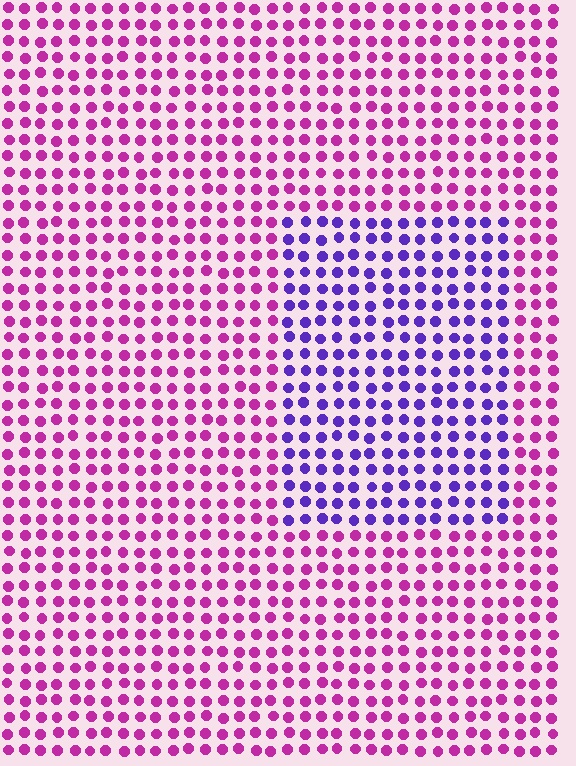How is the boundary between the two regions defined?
The boundary is defined purely by a slight shift in hue (about 52 degrees). Spacing, size, and orientation are identical on both sides.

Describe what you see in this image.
The image is filled with small magenta elements in a uniform arrangement. A rectangle-shaped region is visible where the elements are tinted to a slightly different hue, forming a subtle color boundary.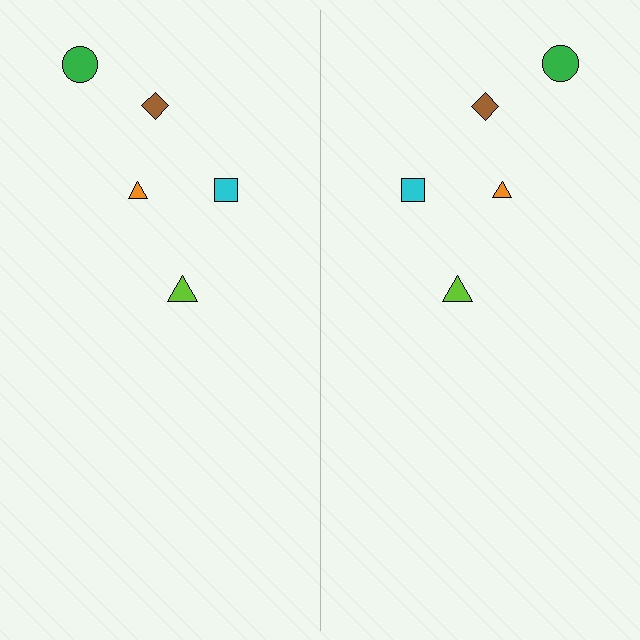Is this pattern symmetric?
Yes, this pattern has bilateral (reflection) symmetry.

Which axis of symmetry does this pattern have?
The pattern has a vertical axis of symmetry running through the center of the image.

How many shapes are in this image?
There are 10 shapes in this image.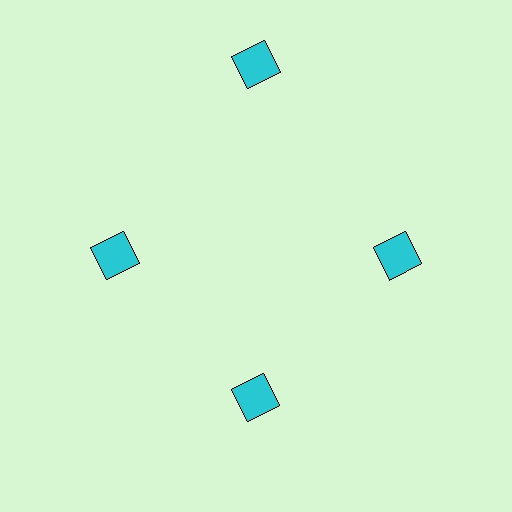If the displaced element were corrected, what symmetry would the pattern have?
It would have 4-fold rotational symmetry — the pattern would map onto itself every 90 degrees.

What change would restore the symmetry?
The symmetry would be restored by moving it inward, back onto the ring so that all 4 squares sit at equal angles and equal distance from the center.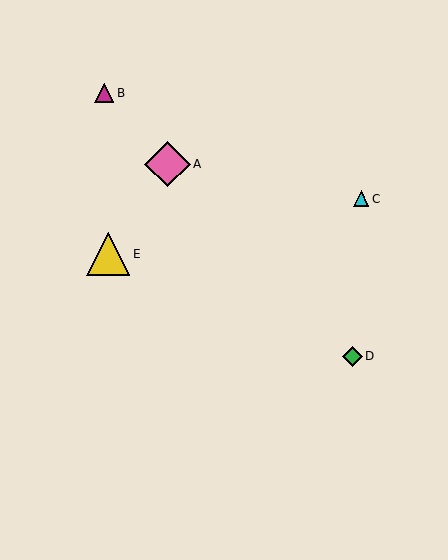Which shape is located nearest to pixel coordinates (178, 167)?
The pink diamond (labeled A) at (168, 164) is nearest to that location.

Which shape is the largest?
The pink diamond (labeled A) is the largest.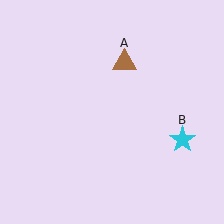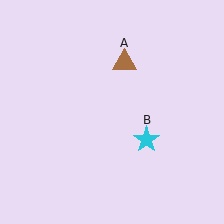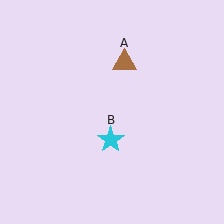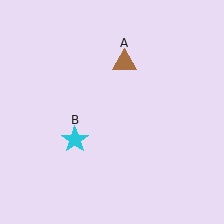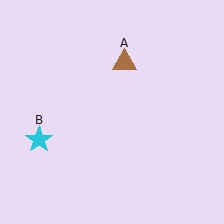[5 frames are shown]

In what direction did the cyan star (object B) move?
The cyan star (object B) moved left.